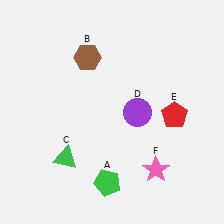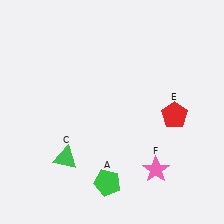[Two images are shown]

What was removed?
The purple circle (D), the brown hexagon (B) were removed in Image 2.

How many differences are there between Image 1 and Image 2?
There are 2 differences between the two images.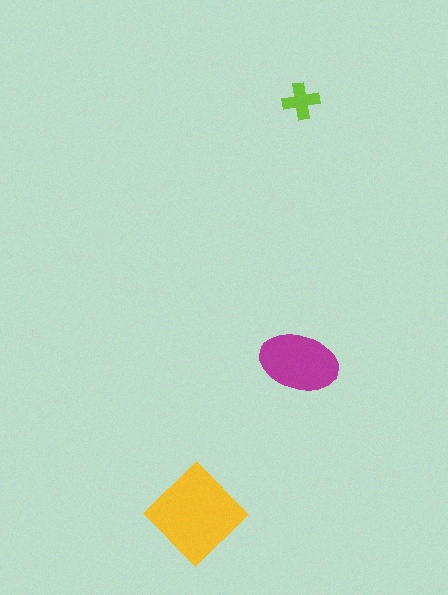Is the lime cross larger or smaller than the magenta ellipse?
Smaller.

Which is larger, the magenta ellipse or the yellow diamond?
The yellow diamond.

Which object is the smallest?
The lime cross.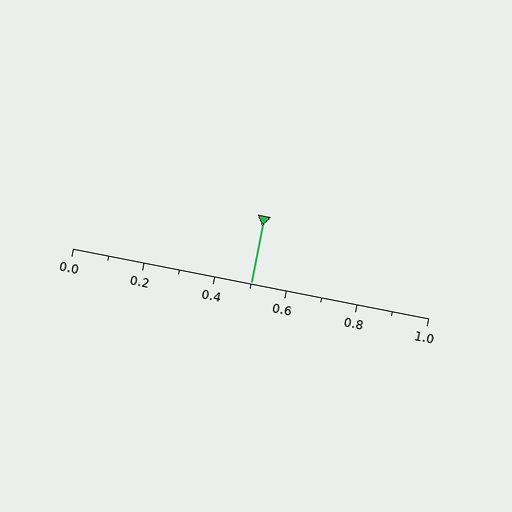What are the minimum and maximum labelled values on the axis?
The axis runs from 0.0 to 1.0.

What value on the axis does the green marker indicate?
The marker indicates approximately 0.5.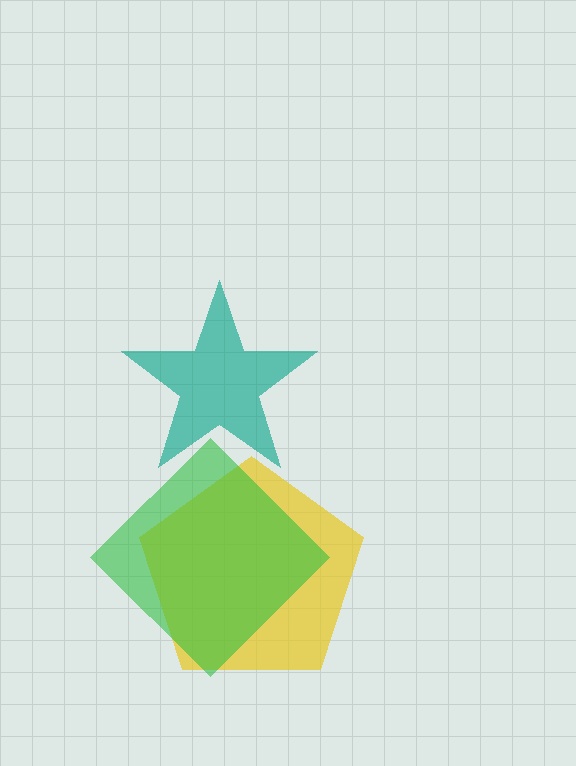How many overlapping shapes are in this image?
There are 3 overlapping shapes in the image.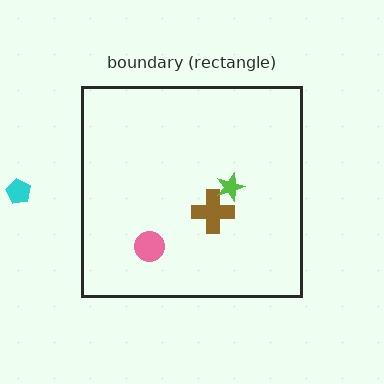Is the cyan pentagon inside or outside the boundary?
Outside.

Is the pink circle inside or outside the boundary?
Inside.